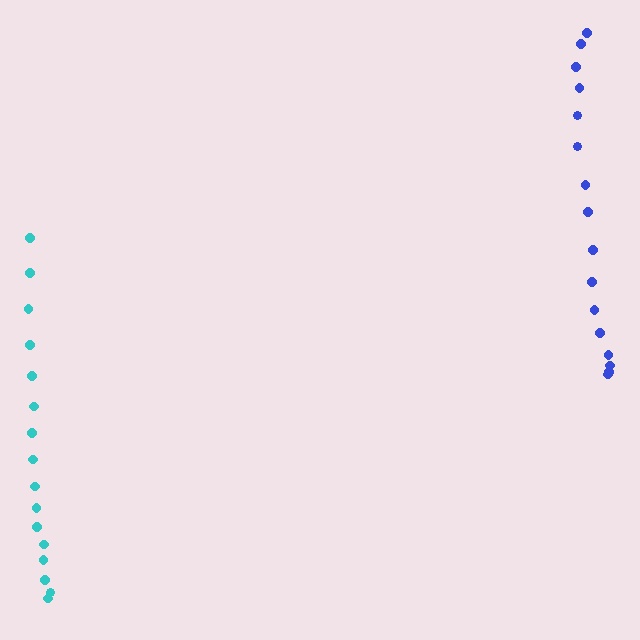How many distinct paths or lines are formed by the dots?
There are 2 distinct paths.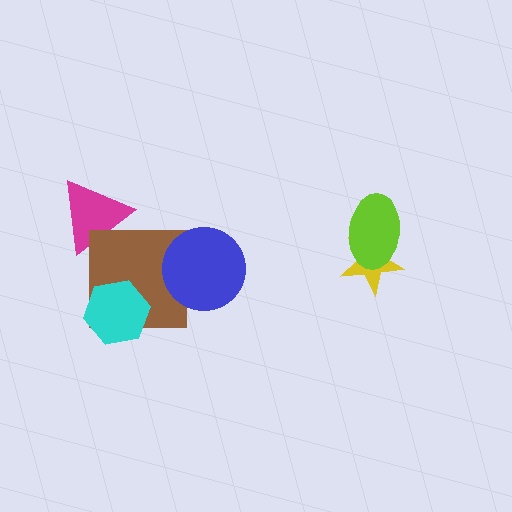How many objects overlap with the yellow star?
1 object overlaps with the yellow star.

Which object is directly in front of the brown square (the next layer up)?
The blue circle is directly in front of the brown square.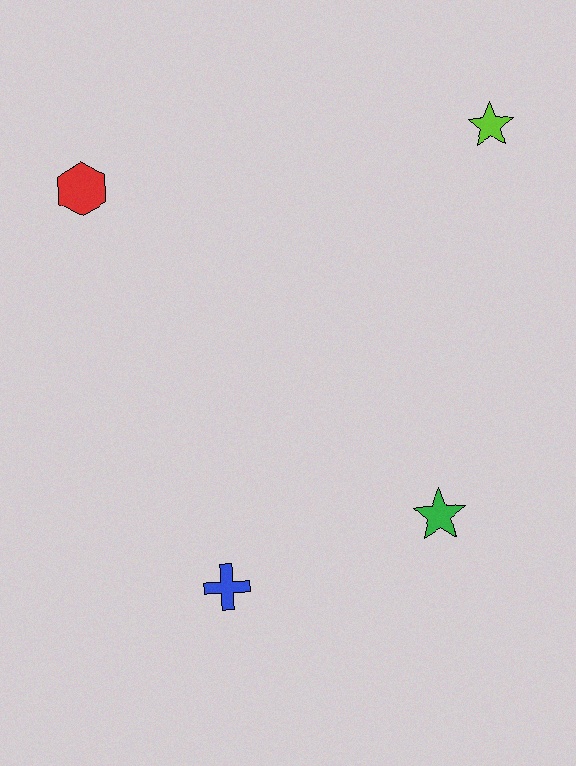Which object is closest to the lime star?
The green star is closest to the lime star.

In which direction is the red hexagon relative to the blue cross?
The red hexagon is above the blue cross.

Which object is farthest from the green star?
The red hexagon is farthest from the green star.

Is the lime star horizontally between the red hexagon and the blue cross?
No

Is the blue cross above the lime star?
No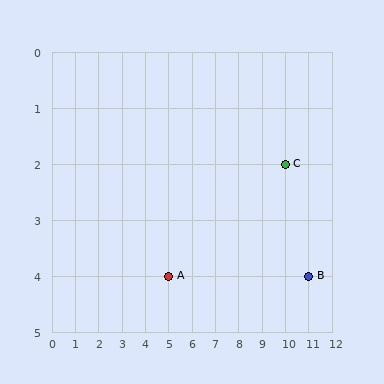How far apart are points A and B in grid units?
Points A and B are 6 columns apart.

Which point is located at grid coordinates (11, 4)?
Point B is at (11, 4).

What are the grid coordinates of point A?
Point A is at grid coordinates (5, 4).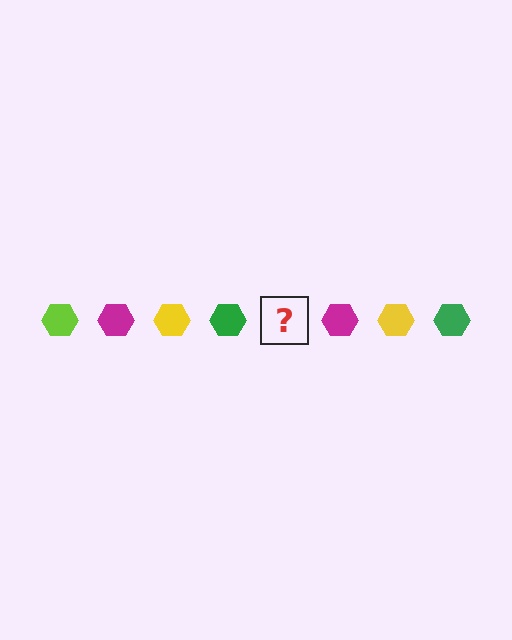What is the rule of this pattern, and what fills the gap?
The rule is that the pattern cycles through lime, magenta, yellow, green hexagons. The gap should be filled with a lime hexagon.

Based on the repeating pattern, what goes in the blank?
The blank should be a lime hexagon.